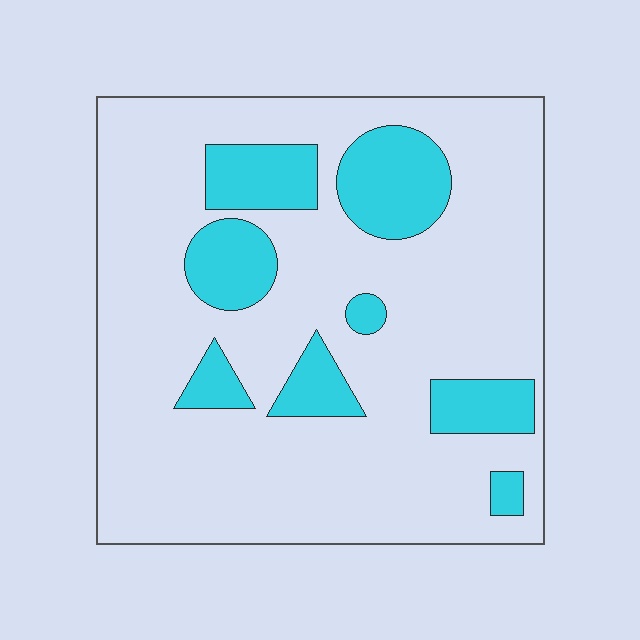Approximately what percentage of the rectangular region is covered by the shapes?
Approximately 20%.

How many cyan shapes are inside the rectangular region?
8.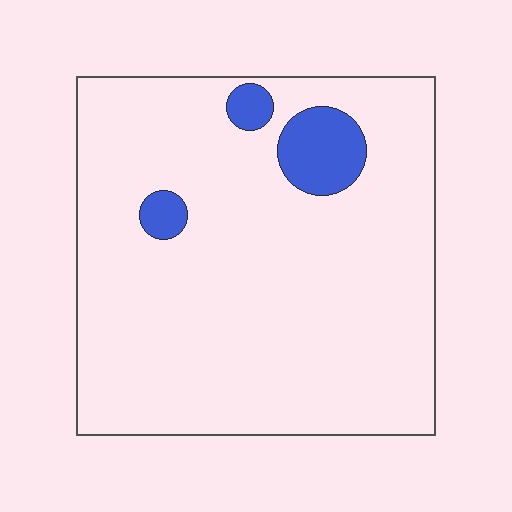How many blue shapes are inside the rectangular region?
3.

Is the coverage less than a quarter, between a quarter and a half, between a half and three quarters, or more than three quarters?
Less than a quarter.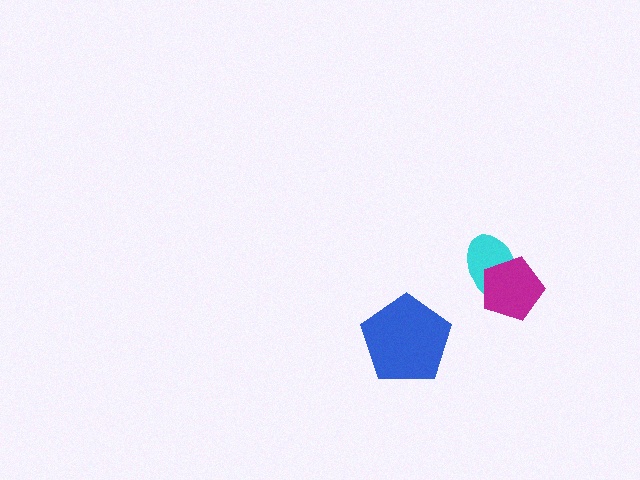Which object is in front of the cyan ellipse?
The magenta pentagon is in front of the cyan ellipse.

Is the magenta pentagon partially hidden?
No, no other shape covers it.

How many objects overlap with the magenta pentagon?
1 object overlaps with the magenta pentagon.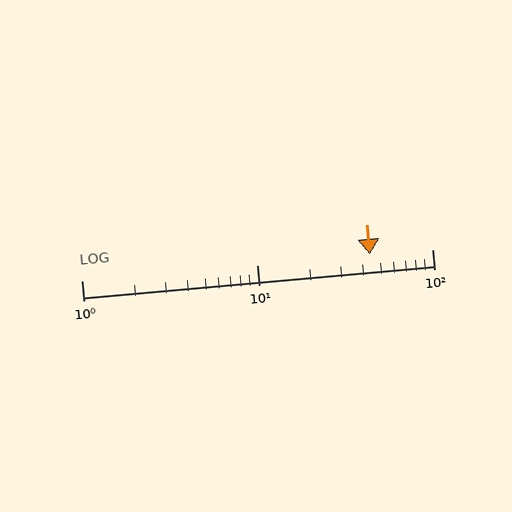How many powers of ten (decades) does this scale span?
The scale spans 2 decades, from 1 to 100.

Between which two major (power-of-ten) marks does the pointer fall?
The pointer is between 10 and 100.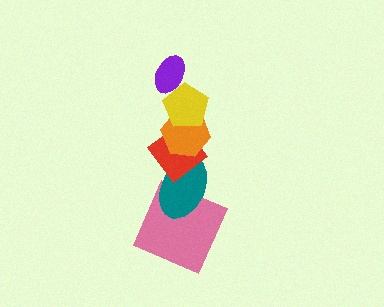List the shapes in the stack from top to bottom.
From top to bottom: the purple ellipse, the yellow pentagon, the orange hexagon, the red diamond, the teal ellipse, the pink square.